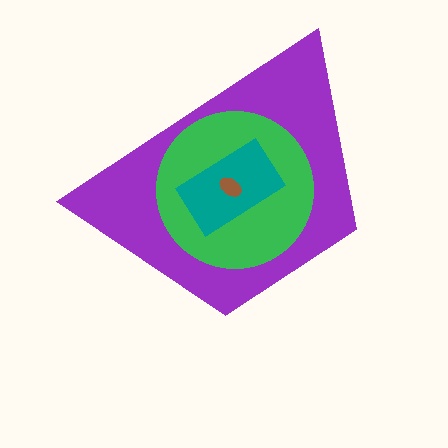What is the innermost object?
The brown ellipse.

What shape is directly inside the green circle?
The teal rectangle.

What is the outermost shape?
The purple trapezoid.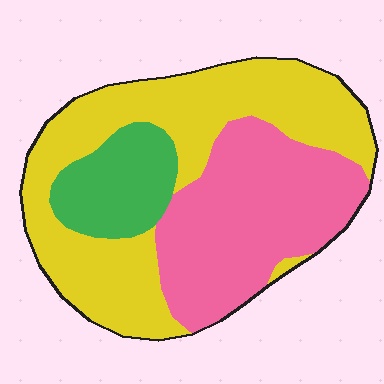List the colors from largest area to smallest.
From largest to smallest: yellow, pink, green.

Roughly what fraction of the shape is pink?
Pink covers 37% of the shape.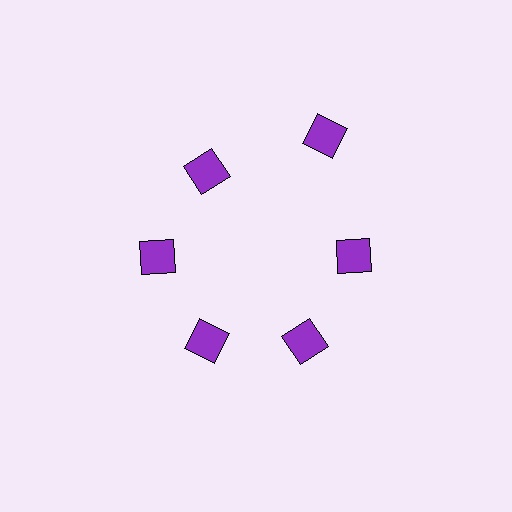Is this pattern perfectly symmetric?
No. The 6 purple diamonds are arranged in a ring, but one element near the 1 o'clock position is pushed outward from the center, breaking the 6-fold rotational symmetry.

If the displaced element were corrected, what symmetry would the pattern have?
It would have 6-fold rotational symmetry — the pattern would map onto itself every 60 degrees.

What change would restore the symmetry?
The symmetry would be restored by moving it inward, back onto the ring so that all 6 diamonds sit at equal angles and equal distance from the center.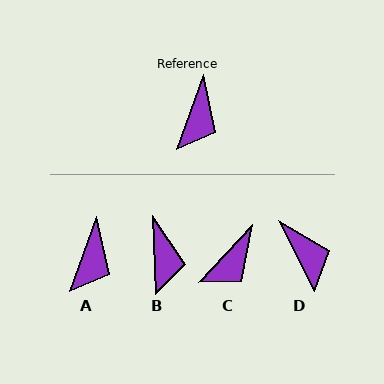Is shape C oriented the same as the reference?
No, it is off by about 23 degrees.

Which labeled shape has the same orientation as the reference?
A.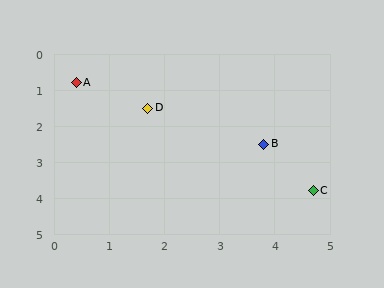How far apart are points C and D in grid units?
Points C and D are about 3.8 grid units apart.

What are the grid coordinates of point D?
Point D is at approximately (1.7, 1.5).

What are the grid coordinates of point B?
Point B is at approximately (3.8, 2.5).